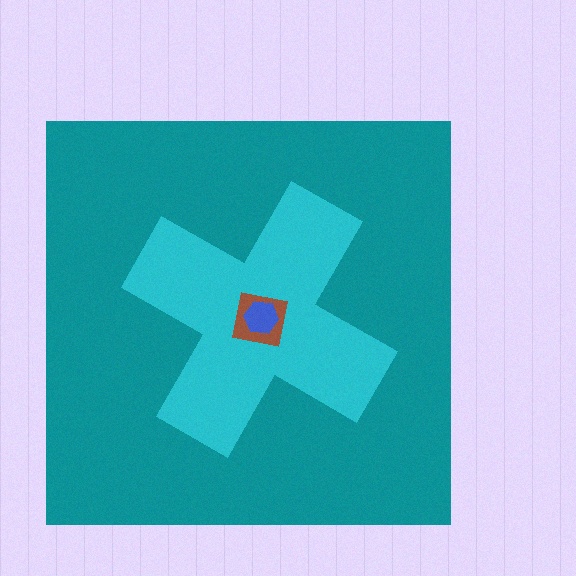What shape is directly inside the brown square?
The blue hexagon.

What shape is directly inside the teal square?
The cyan cross.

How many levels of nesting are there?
4.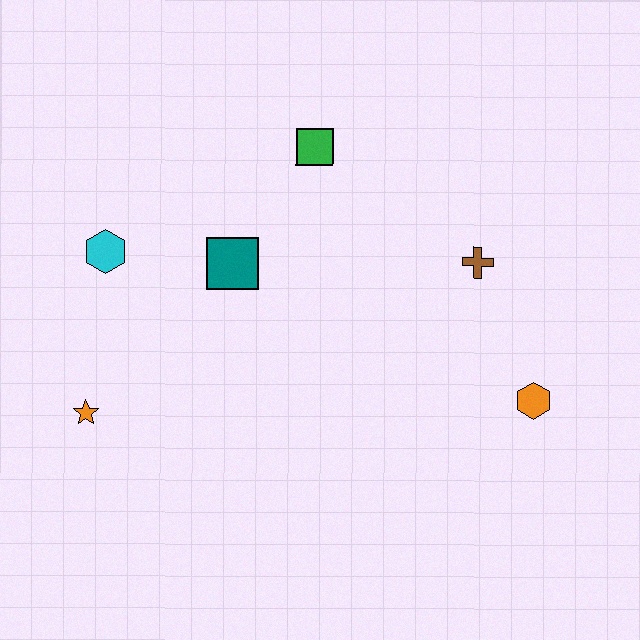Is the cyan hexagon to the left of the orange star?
No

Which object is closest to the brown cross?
The orange hexagon is closest to the brown cross.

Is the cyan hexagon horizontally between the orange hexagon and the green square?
No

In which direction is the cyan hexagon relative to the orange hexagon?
The cyan hexagon is to the left of the orange hexagon.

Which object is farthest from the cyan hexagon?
The orange hexagon is farthest from the cyan hexagon.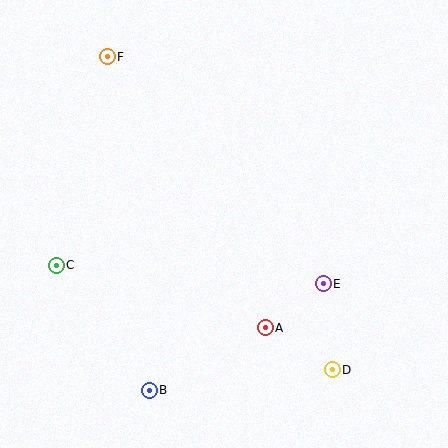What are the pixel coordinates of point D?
Point D is at (332, 370).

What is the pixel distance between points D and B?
The distance between D and B is 184 pixels.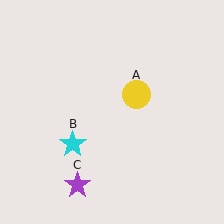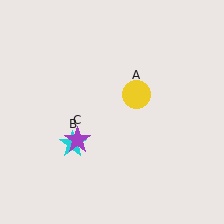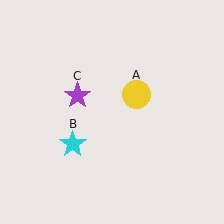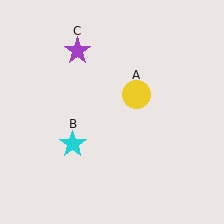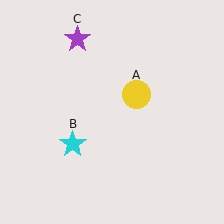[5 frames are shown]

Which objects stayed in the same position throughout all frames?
Yellow circle (object A) and cyan star (object B) remained stationary.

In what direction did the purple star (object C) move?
The purple star (object C) moved up.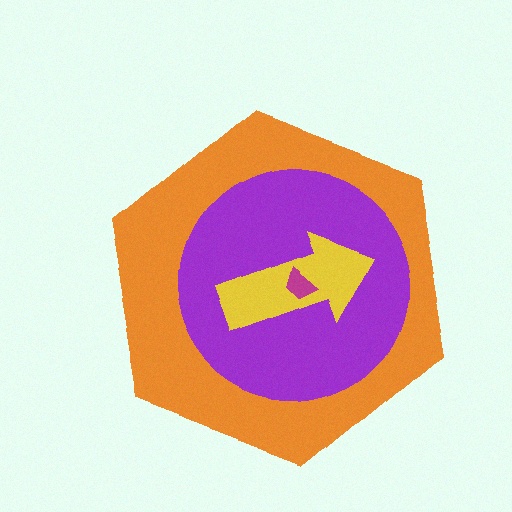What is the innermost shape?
The magenta trapezoid.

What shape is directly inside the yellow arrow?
The magenta trapezoid.